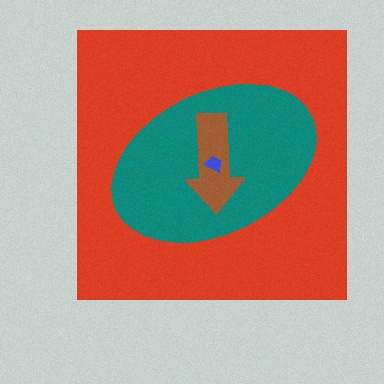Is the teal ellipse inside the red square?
Yes.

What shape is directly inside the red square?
The teal ellipse.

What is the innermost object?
The blue trapezoid.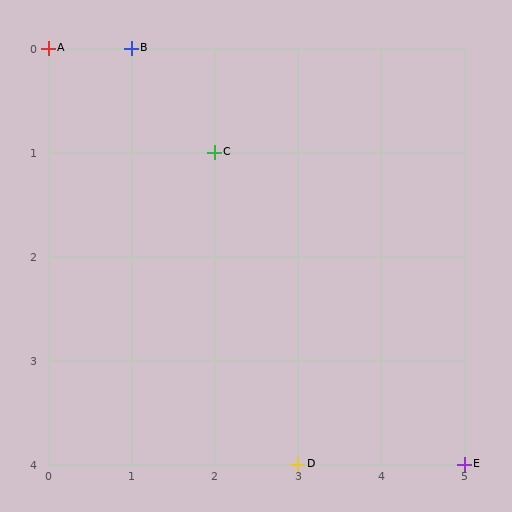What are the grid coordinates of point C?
Point C is at grid coordinates (2, 1).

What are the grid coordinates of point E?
Point E is at grid coordinates (5, 4).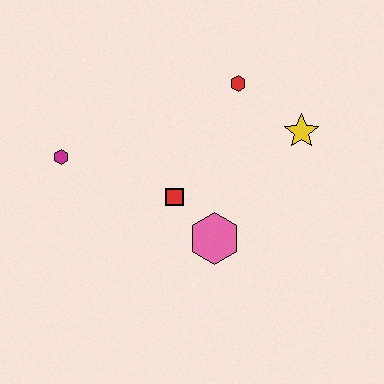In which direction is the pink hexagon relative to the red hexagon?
The pink hexagon is below the red hexagon.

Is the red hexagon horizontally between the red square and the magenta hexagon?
No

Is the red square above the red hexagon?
No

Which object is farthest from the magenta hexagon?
The yellow star is farthest from the magenta hexagon.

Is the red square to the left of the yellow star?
Yes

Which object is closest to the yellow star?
The red hexagon is closest to the yellow star.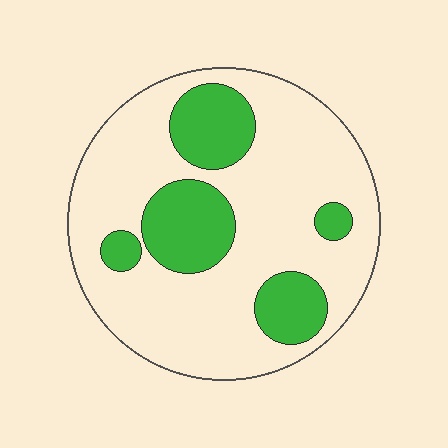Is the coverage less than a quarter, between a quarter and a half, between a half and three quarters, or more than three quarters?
Between a quarter and a half.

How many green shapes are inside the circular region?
5.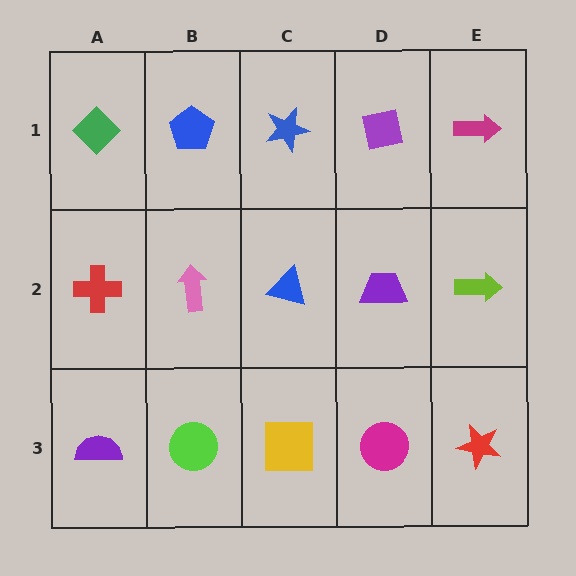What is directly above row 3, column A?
A red cross.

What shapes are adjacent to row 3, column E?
A lime arrow (row 2, column E), a magenta circle (row 3, column D).